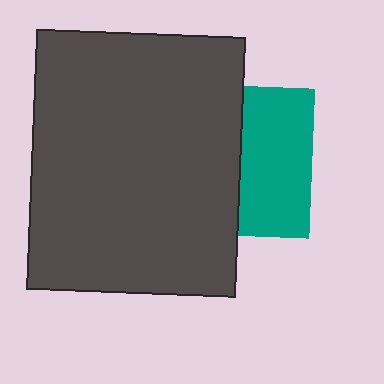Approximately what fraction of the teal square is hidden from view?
Roughly 52% of the teal square is hidden behind the dark gray rectangle.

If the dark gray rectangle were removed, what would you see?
You would see the complete teal square.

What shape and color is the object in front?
The object in front is a dark gray rectangle.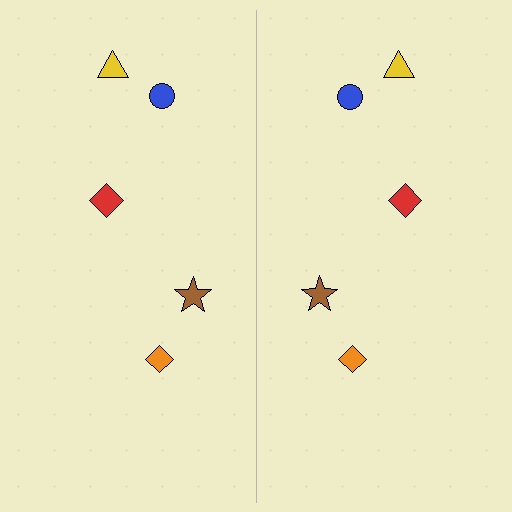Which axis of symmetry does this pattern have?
The pattern has a vertical axis of symmetry running through the center of the image.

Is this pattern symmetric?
Yes, this pattern has bilateral (reflection) symmetry.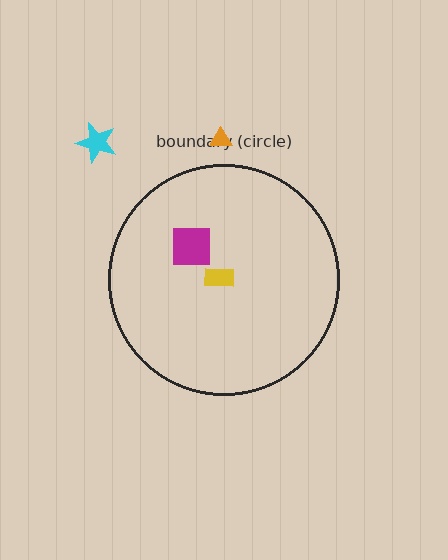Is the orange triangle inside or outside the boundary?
Outside.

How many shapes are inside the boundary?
2 inside, 2 outside.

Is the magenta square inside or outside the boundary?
Inside.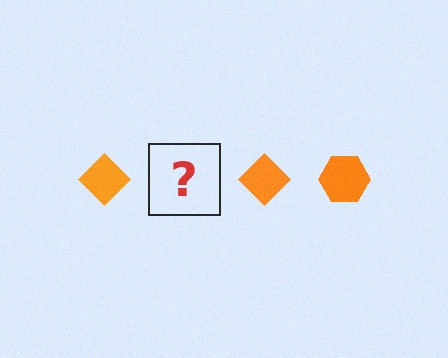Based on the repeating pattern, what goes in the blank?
The blank should be an orange hexagon.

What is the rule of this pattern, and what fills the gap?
The rule is that the pattern cycles through diamond, hexagon shapes in orange. The gap should be filled with an orange hexagon.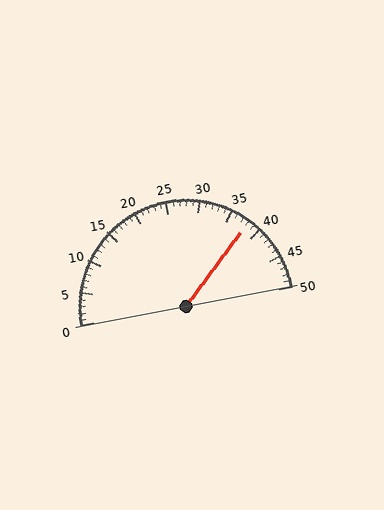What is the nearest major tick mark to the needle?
The nearest major tick mark is 40.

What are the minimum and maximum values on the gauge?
The gauge ranges from 0 to 50.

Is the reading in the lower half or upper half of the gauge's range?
The reading is in the upper half of the range (0 to 50).